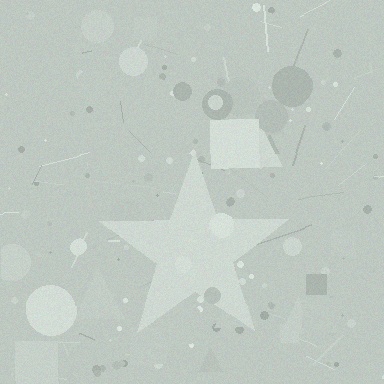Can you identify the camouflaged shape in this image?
The camouflaged shape is a star.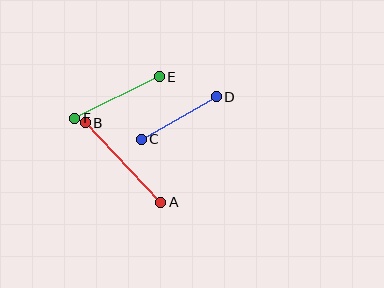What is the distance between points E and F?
The distance is approximately 94 pixels.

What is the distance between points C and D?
The distance is approximately 86 pixels.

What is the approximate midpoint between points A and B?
The midpoint is at approximately (123, 163) pixels.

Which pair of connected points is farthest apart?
Points A and B are farthest apart.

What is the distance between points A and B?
The distance is approximately 110 pixels.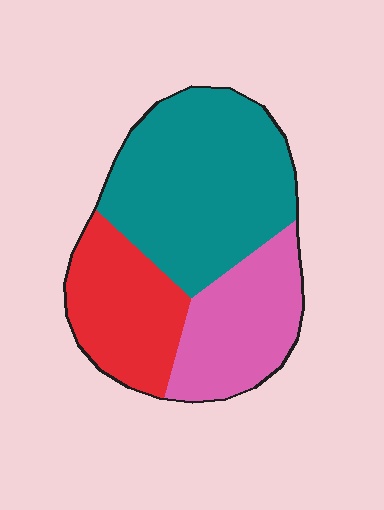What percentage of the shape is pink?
Pink covers 26% of the shape.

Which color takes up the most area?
Teal, at roughly 50%.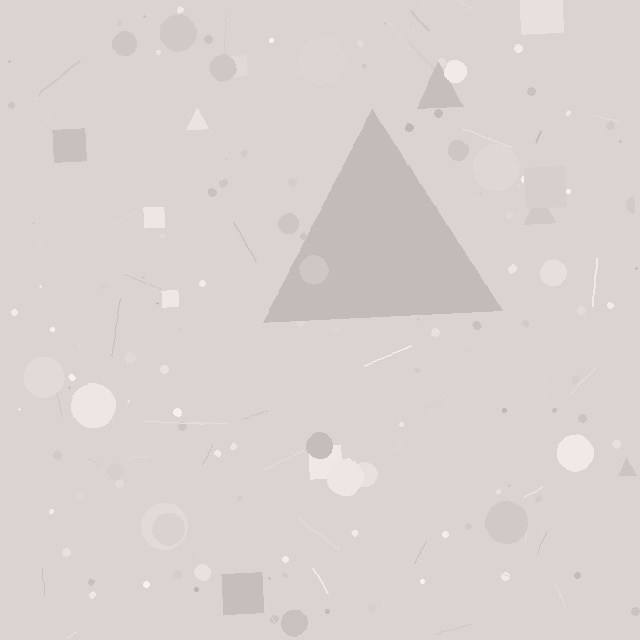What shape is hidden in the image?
A triangle is hidden in the image.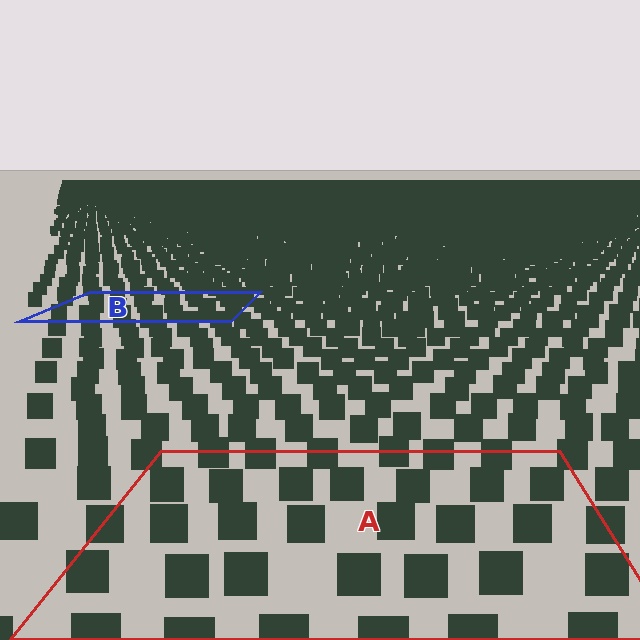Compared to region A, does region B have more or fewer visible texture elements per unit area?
Region B has more texture elements per unit area — they are packed more densely because it is farther away.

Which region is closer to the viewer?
Region A is closer. The texture elements there are larger and more spread out.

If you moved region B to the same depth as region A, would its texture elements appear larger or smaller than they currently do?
They would appear larger. At a closer depth, the same texture elements are projected at a bigger on-screen size.